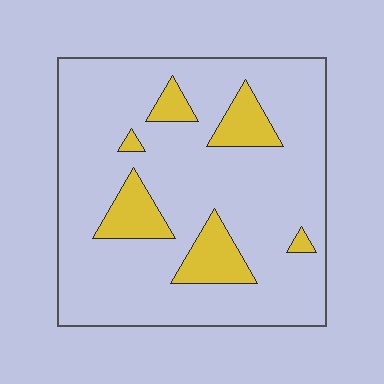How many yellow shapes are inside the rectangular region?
6.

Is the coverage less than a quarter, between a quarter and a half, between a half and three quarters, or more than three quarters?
Less than a quarter.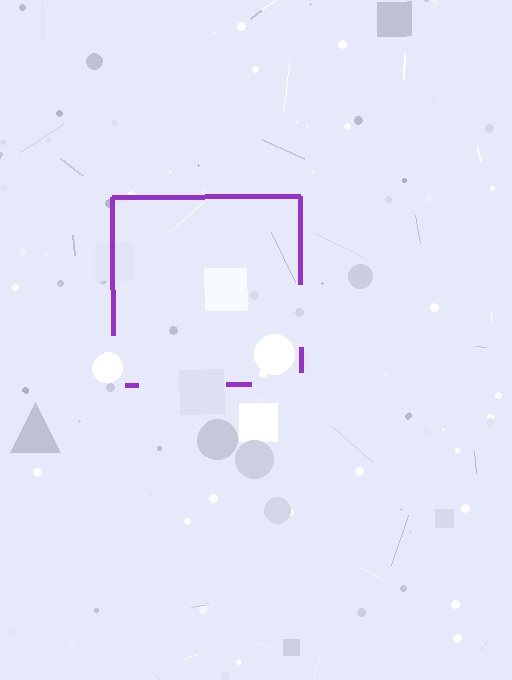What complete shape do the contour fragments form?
The contour fragments form a square.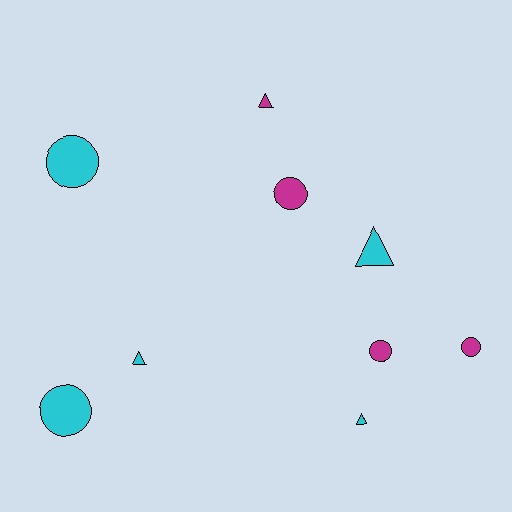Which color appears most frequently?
Cyan, with 5 objects.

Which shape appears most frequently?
Circle, with 5 objects.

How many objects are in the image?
There are 9 objects.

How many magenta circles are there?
There are 3 magenta circles.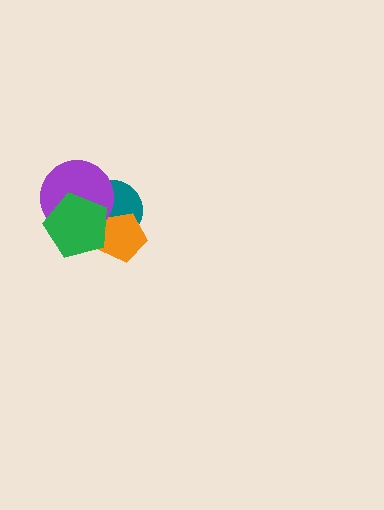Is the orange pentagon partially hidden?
Yes, it is partially covered by another shape.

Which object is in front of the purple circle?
The green pentagon is in front of the purple circle.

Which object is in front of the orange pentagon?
The green pentagon is in front of the orange pentagon.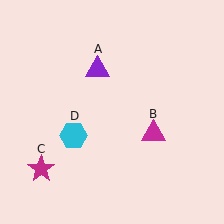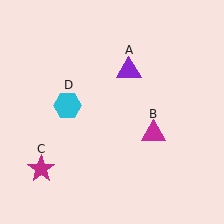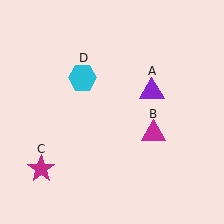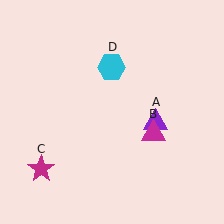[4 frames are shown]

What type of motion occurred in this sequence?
The purple triangle (object A), cyan hexagon (object D) rotated clockwise around the center of the scene.